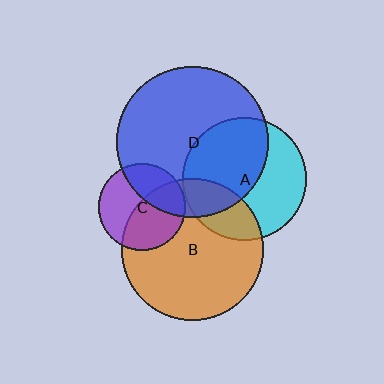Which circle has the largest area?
Circle D (blue).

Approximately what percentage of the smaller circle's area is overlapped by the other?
Approximately 35%.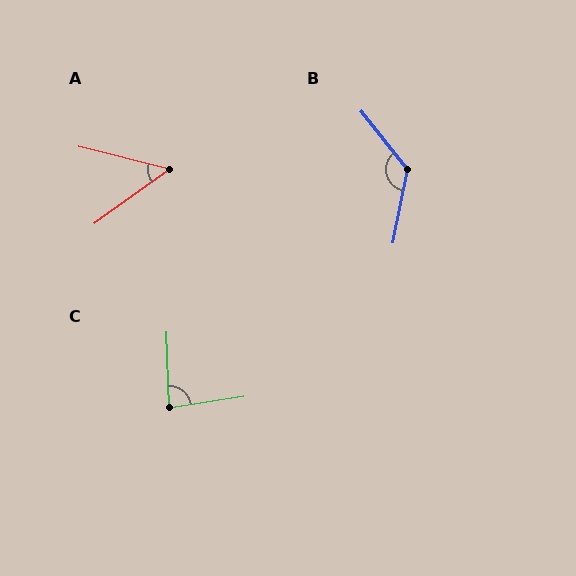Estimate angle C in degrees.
Approximately 84 degrees.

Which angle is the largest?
B, at approximately 130 degrees.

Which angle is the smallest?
A, at approximately 50 degrees.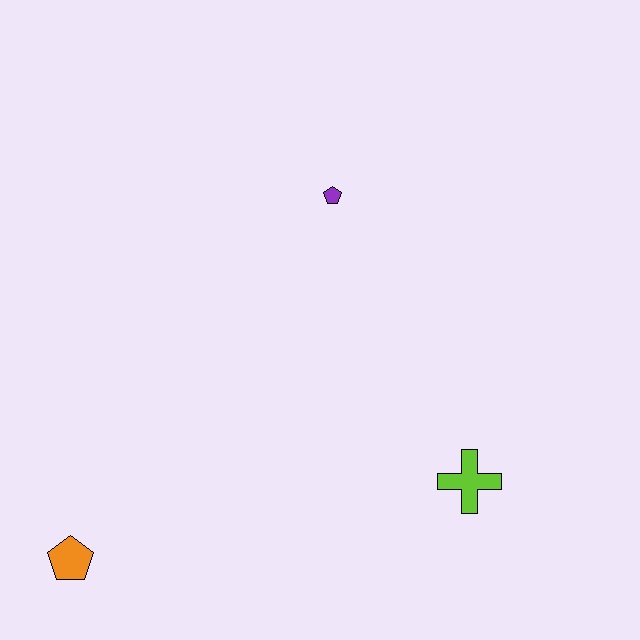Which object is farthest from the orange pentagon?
The purple pentagon is farthest from the orange pentagon.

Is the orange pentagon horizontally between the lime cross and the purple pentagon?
No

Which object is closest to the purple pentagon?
The lime cross is closest to the purple pentagon.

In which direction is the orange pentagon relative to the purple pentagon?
The orange pentagon is below the purple pentagon.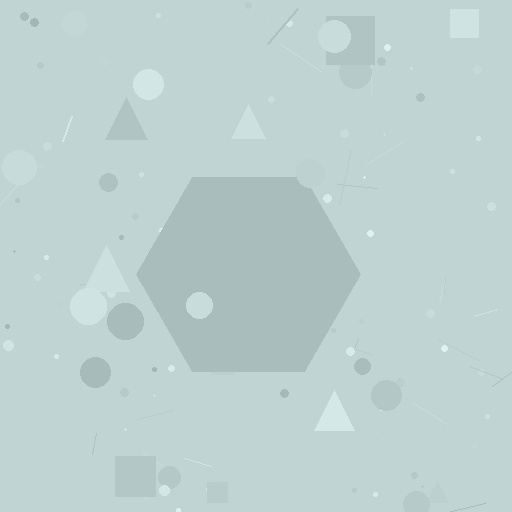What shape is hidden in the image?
A hexagon is hidden in the image.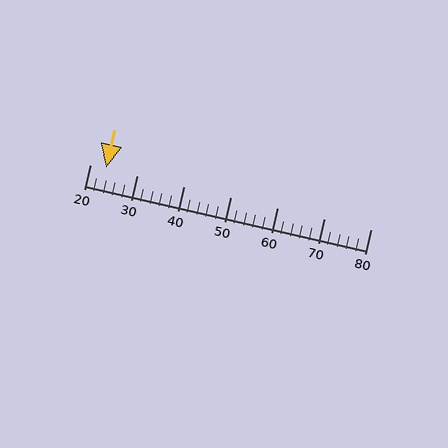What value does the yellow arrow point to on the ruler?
The yellow arrow points to approximately 23.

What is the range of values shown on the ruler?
The ruler shows values from 20 to 80.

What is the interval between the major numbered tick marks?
The major tick marks are spaced 10 units apart.